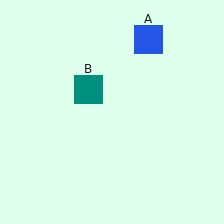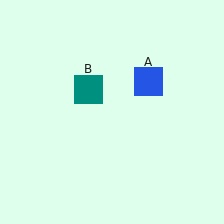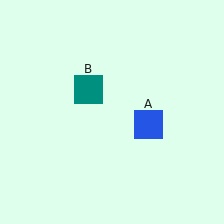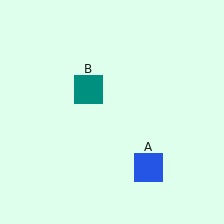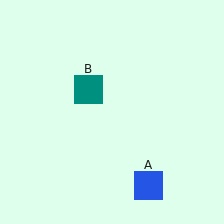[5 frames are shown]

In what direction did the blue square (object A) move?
The blue square (object A) moved down.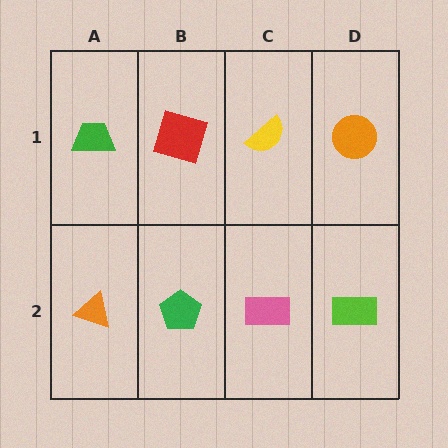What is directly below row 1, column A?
An orange triangle.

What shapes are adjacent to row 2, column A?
A green trapezoid (row 1, column A), a green pentagon (row 2, column B).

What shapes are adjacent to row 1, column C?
A pink rectangle (row 2, column C), a red square (row 1, column B), an orange circle (row 1, column D).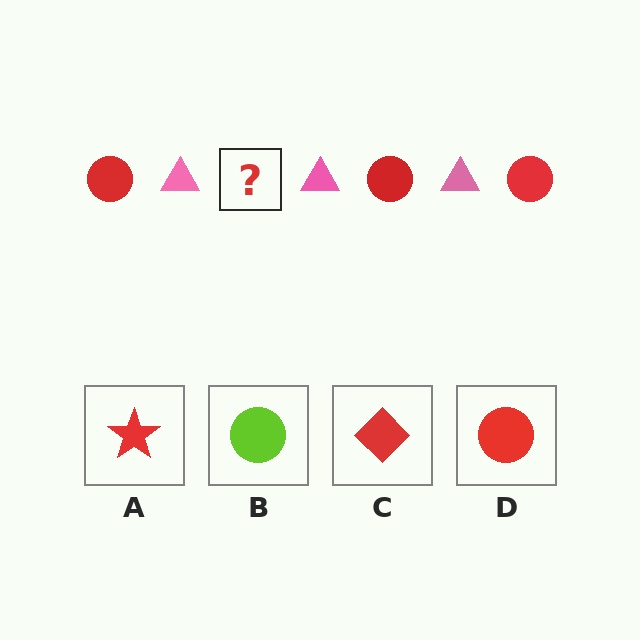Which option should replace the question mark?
Option D.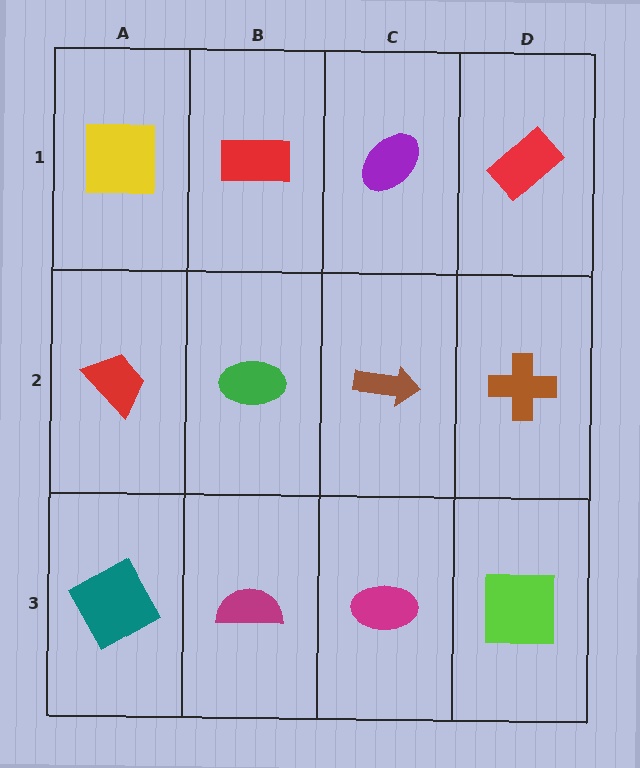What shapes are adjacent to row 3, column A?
A red trapezoid (row 2, column A), a magenta semicircle (row 3, column B).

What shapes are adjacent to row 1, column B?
A green ellipse (row 2, column B), a yellow square (row 1, column A), a purple ellipse (row 1, column C).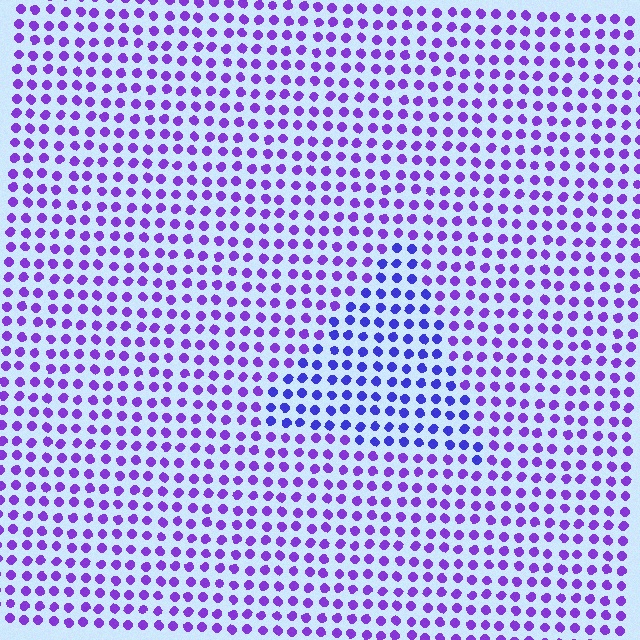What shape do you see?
I see a triangle.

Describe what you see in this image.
The image is filled with small purple elements in a uniform arrangement. A triangle-shaped region is visible where the elements are tinted to a slightly different hue, forming a subtle color boundary.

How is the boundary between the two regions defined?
The boundary is defined purely by a slight shift in hue (about 29 degrees). Spacing, size, and orientation are identical on both sides.